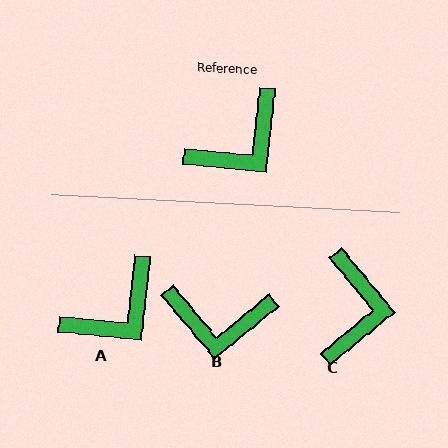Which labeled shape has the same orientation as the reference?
A.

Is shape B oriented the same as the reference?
No, it is off by about 44 degrees.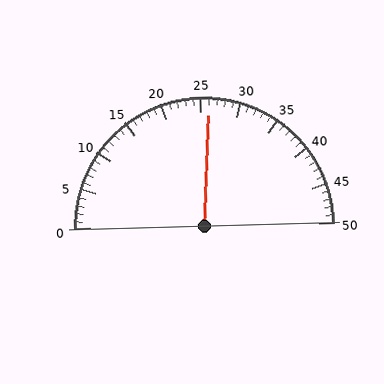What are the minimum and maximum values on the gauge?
The gauge ranges from 0 to 50.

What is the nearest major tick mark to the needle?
The nearest major tick mark is 25.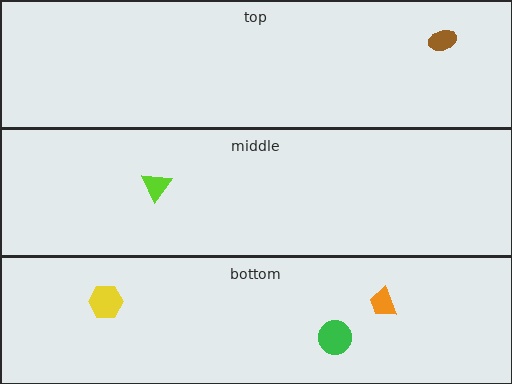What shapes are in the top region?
The brown ellipse.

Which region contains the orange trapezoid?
The bottom region.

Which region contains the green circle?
The bottom region.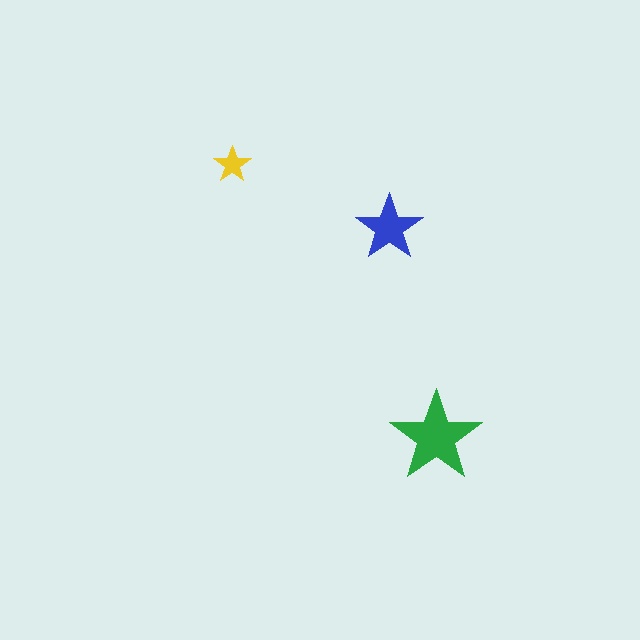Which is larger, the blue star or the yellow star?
The blue one.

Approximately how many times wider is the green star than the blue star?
About 1.5 times wider.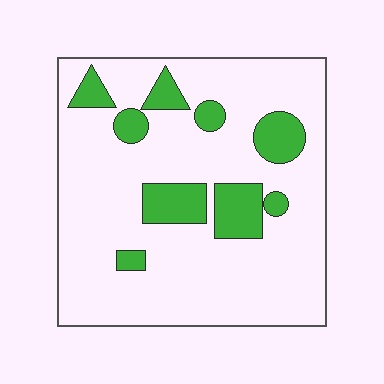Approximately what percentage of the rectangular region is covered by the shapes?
Approximately 20%.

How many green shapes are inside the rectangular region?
9.